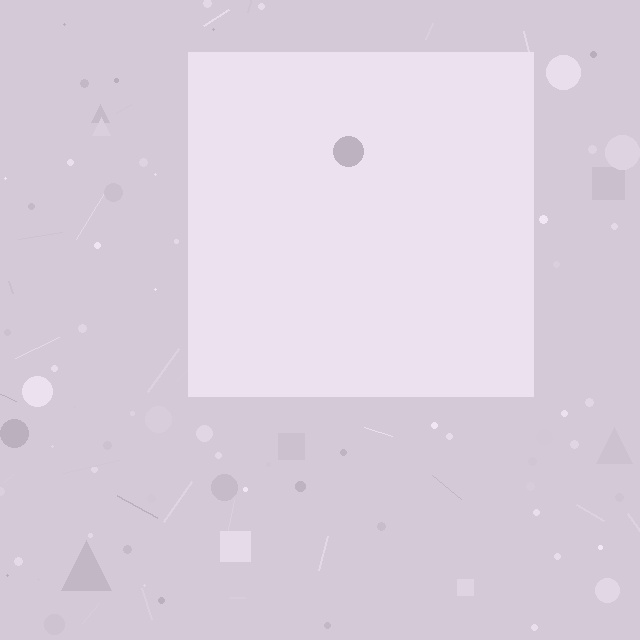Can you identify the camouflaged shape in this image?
The camouflaged shape is a square.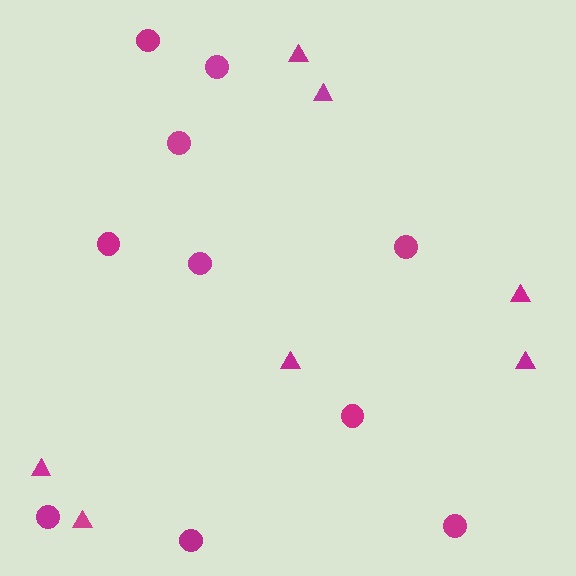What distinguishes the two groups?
There are 2 groups: one group of triangles (7) and one group of circles (10).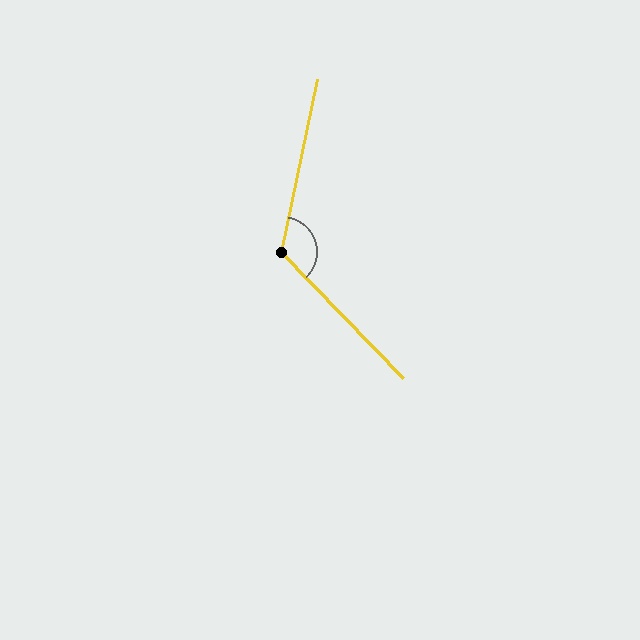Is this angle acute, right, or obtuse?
It is obtuse.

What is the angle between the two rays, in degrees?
Approximately 124 degrees.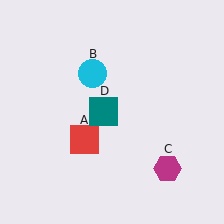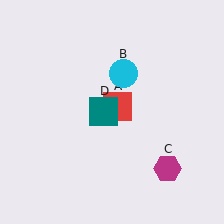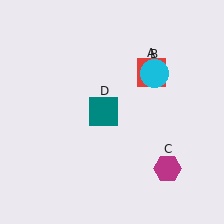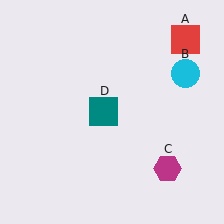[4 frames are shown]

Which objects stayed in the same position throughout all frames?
Magenta hexagon (object C) and teal square (object D) remained stationary.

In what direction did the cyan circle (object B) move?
The cyan circle (object B) moved right.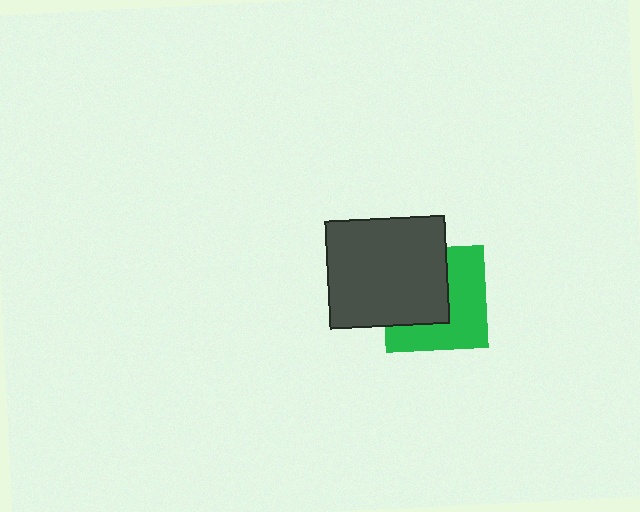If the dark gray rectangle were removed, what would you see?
You would see the complete green square.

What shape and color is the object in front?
The object in front is a dark gray rectangle.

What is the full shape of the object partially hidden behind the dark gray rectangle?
The partially hidden object is a green square.